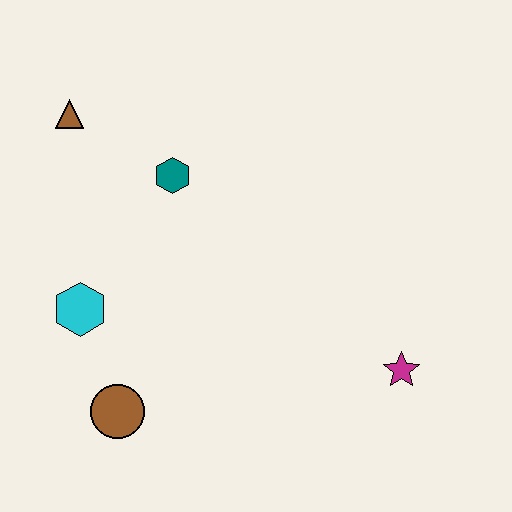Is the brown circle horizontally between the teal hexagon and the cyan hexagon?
Yes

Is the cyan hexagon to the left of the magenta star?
Yes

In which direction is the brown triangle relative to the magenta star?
The brown triangle is to the left of the magenta star.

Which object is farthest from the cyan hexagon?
The magenta star is farthest from the cyan hexagon.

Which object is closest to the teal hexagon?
The brown triangle is closest to the teal hexagon.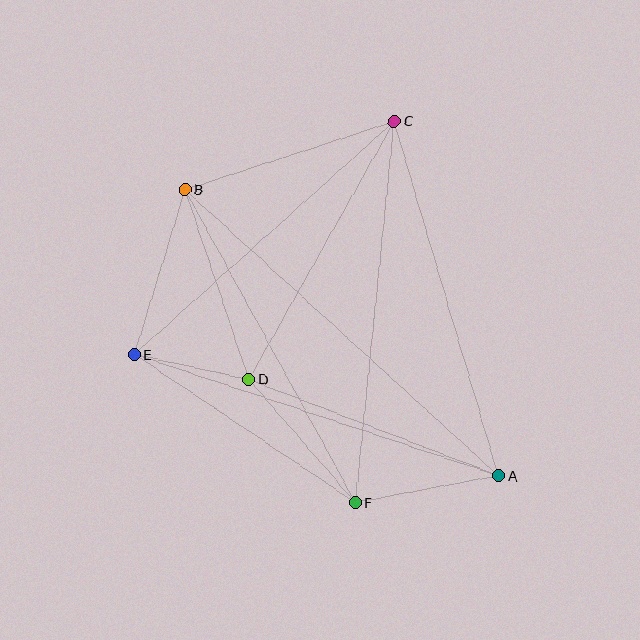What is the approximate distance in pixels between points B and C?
The distance between B and C is approximately 221 pixels.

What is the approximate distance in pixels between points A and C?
The distance between A and C is approximately 370 pixels.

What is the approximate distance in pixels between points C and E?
The distance between C and E is approximately 350 pixels.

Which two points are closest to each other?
Points D and E are closest to each other.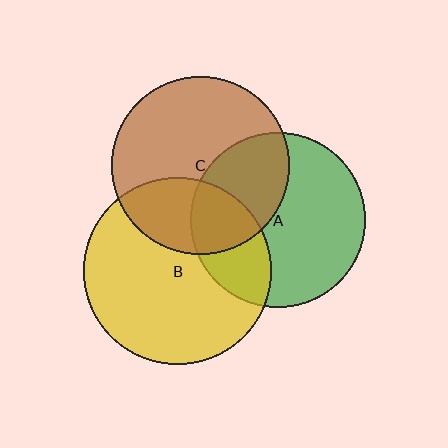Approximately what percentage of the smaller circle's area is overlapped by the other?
Approximately 30%.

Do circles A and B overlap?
Yes.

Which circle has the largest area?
Circle B (yellow).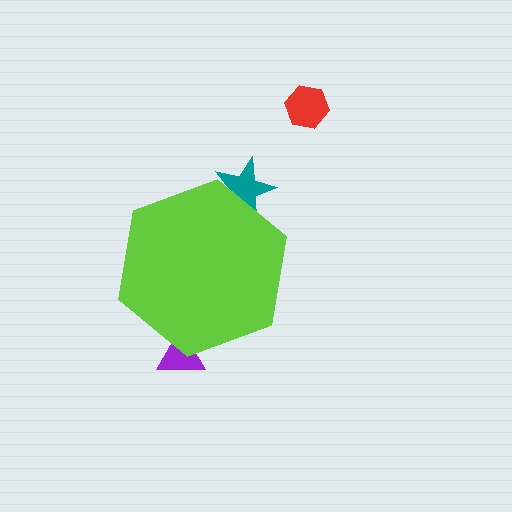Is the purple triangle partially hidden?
Yes, the purple triangle is partially hidden behind the lime hexagon.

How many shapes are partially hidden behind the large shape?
2 shapes are partially hidden.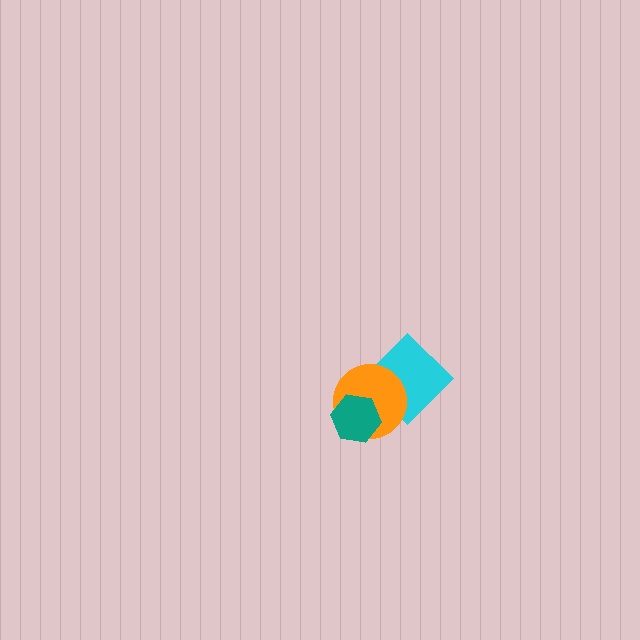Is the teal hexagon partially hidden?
No, no other shape covers it.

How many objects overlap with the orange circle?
2 objects overlap with the orange circle.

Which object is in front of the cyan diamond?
The orange circle is in front of the cyan diamond.